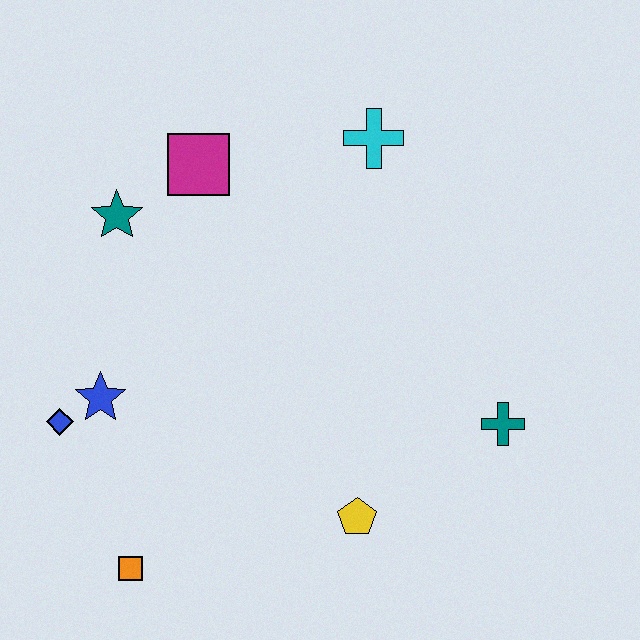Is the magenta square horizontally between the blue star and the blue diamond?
No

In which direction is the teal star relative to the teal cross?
The teal star is to the left of the teal cross.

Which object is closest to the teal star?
The magenta square is closest to the teal star.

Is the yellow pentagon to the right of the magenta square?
Yes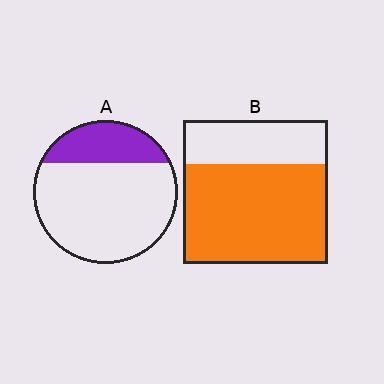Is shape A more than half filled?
No.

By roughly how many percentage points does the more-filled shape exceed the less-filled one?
By roughly 45 percentage points (B over A).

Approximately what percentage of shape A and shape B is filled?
A is approximately 25% and B is approximately 70%.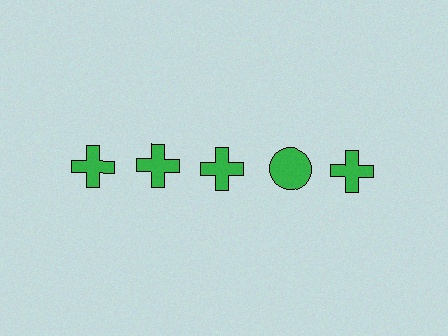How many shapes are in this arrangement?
There are 5 shapes arranged in a grid pattern.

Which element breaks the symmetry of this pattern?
The green circle in the top row, second from right column breaks the symmetry. All other shapes are green crosses.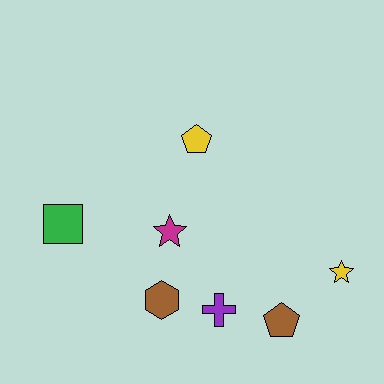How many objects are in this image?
There are 7 objects.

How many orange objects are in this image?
There are no orange objects.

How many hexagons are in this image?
There is 1 hexagon.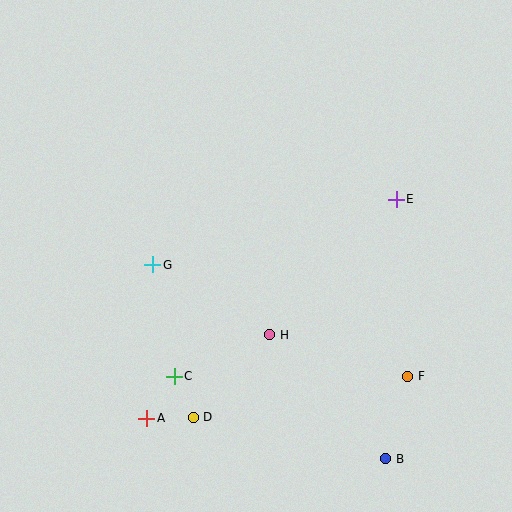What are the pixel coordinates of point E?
Point E is at (396, 199).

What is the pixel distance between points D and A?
The distance between D and A is 47 pixels.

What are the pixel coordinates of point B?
Point B is at (386, 459).